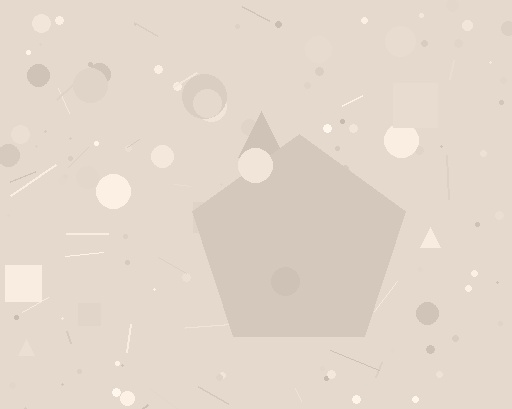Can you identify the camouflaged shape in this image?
The camouflaged shape is a pentagon.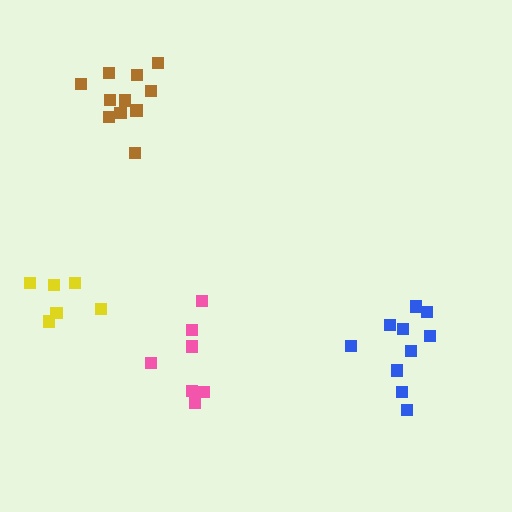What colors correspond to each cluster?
The clusters are colored: blue, pink, brown, yellow.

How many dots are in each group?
Group 1: 10 dots, Group 2: 7 dots, Group 3: 11 dots, Group 4: 6 dots (34 total).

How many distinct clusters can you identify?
There are 4 distinct clusters.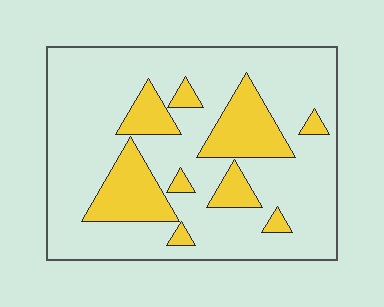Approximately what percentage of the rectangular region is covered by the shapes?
Approximately 25%.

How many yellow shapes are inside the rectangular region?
9.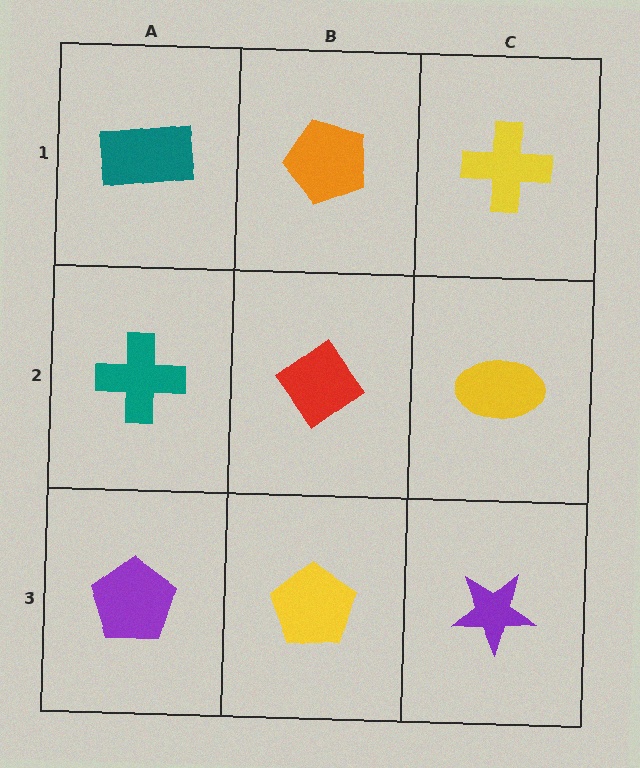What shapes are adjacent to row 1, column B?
A red diamond (row 2, column B), a teal rectangle (row 1, column A), a yellow cross (row 1, column C).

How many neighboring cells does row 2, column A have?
3.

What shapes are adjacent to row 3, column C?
A yellow ellipse (row 2, column C), a yellow pentagon (row 3, column B).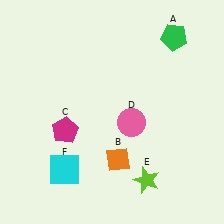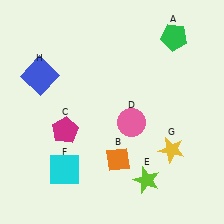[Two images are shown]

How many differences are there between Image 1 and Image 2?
There are 2 differences between the two images.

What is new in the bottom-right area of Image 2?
A yellow star (G) was added in the bottom-right area of Image 2.